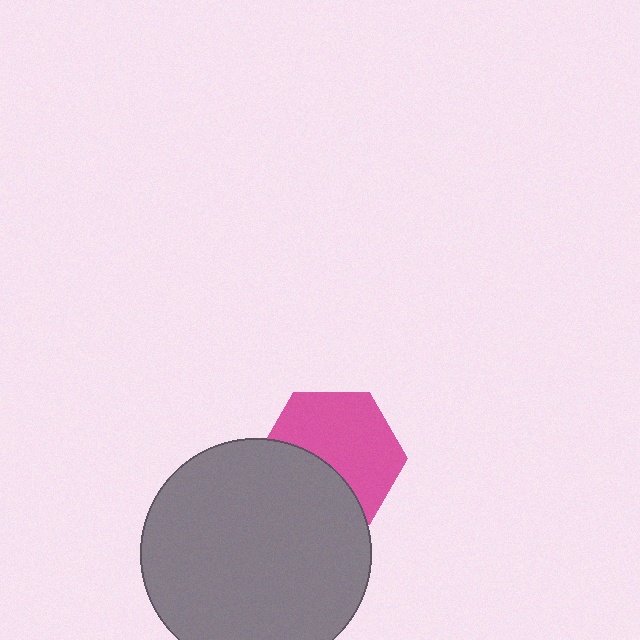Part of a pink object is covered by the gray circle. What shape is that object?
It is a hexagon.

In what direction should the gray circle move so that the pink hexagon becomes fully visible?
The gray circle should move down. That is the shortest direction to clear the overlap and leave the pink hexagon fully visible.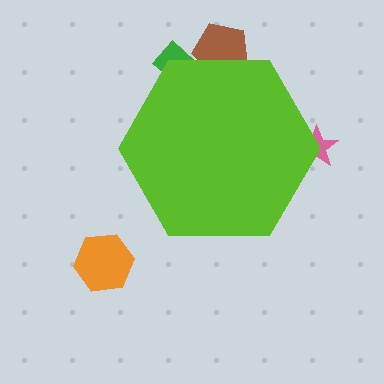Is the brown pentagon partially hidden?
Yes, the brown pentagon is partially hidden behind the lime hexagon.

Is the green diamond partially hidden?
Yes, the green diamond is partially hidden behind the lime hexagon.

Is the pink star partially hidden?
Yes, the pink star is partially hidden behind the lime hexagon.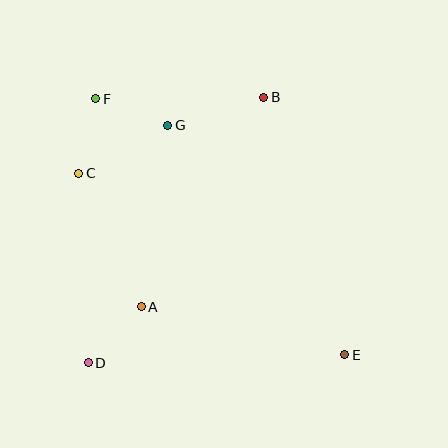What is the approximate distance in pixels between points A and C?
The distance between A and C is approximately 147 pixels.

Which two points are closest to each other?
Points C and F are closest to each other.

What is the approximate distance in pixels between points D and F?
The distance between D and F is approximately 264 pixels.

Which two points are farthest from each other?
Points E and F are farthest from each other.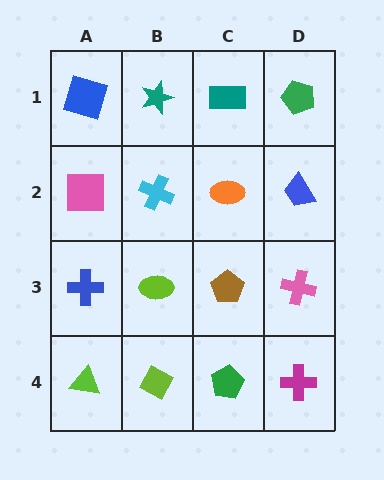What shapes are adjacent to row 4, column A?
A blue cross (row 3, column A), a lime diamond (row 4, column B).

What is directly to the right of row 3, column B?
A brown pentagon.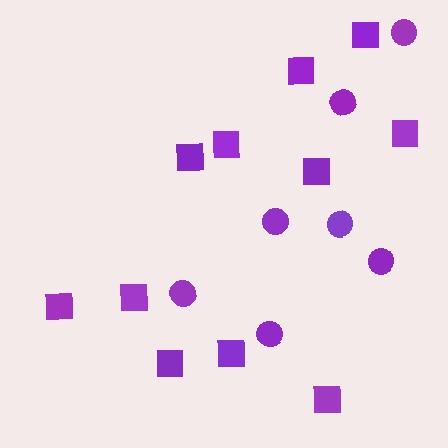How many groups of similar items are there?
There are 2 groups: one group of squares (11) and one group of circles (7).